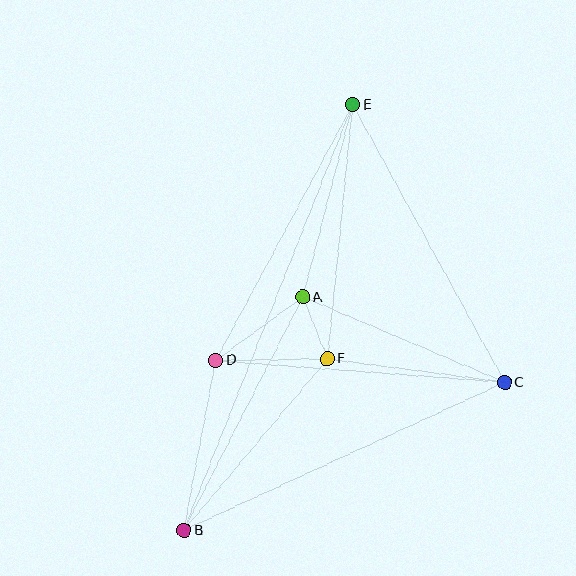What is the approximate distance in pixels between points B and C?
The distance between B and C is approximately 353 pixels.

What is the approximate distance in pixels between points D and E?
The distance between D and E is approximately 290 pixels.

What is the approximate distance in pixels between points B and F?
The distance between B and F is approximately 224 pixels.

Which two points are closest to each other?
Points A and F are closest to each other.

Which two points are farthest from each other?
Points B and E are farthest from each other.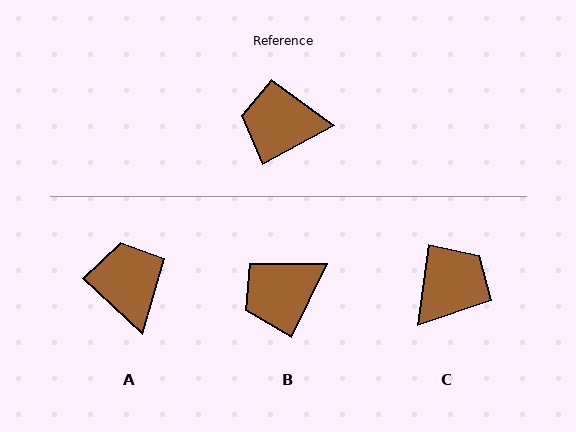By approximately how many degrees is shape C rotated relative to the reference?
Approximately 126 degrees clockwise.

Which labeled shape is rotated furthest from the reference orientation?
C, about 126 degrees away.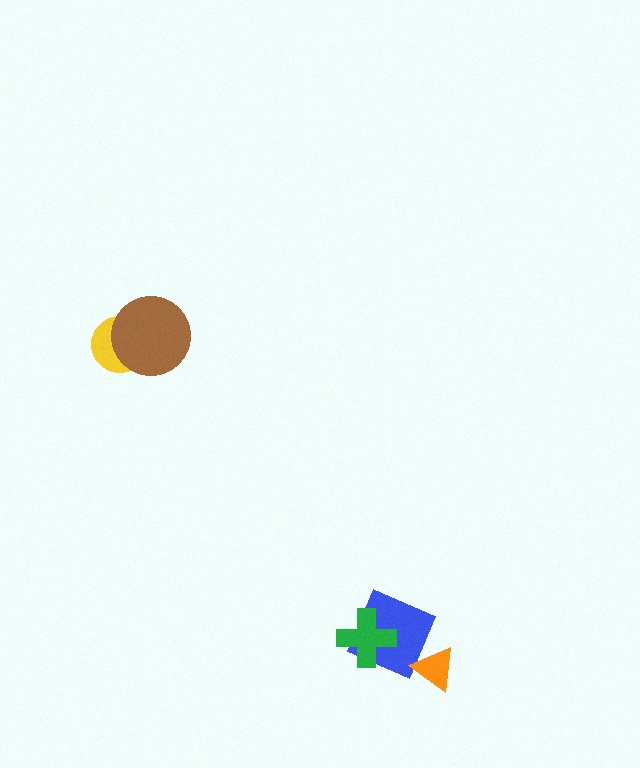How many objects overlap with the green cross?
1 object overlaps with the green cross.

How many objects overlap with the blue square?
1 object overlaps with the blue square.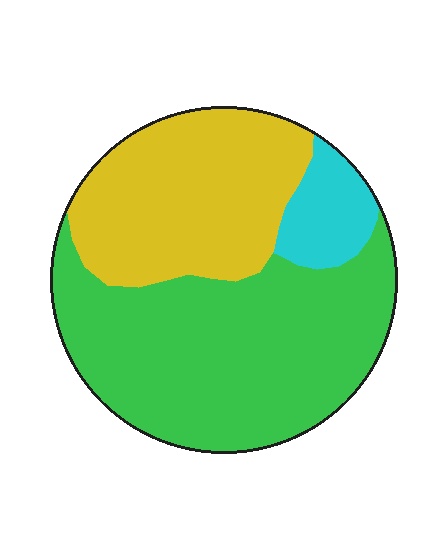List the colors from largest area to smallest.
From largest to smallest: green, yellow, cyan.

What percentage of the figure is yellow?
Yellow takes up about one third (1/3) of the figure.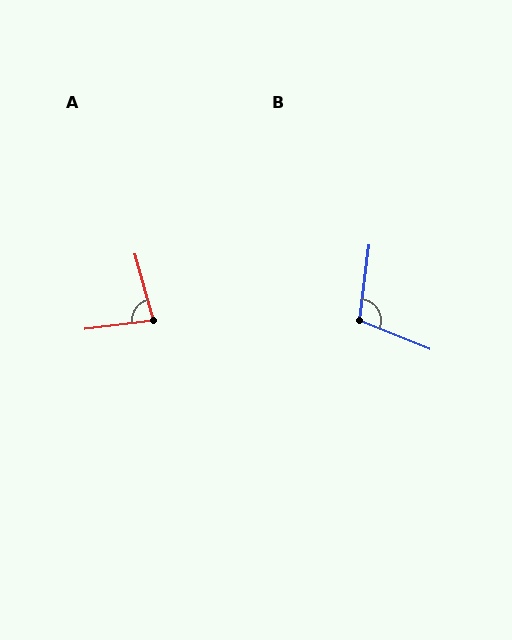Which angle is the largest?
B, at approximately 105 degrees.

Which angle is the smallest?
A, at approximately 81 degrees.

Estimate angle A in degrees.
Approximately 81 degrees.